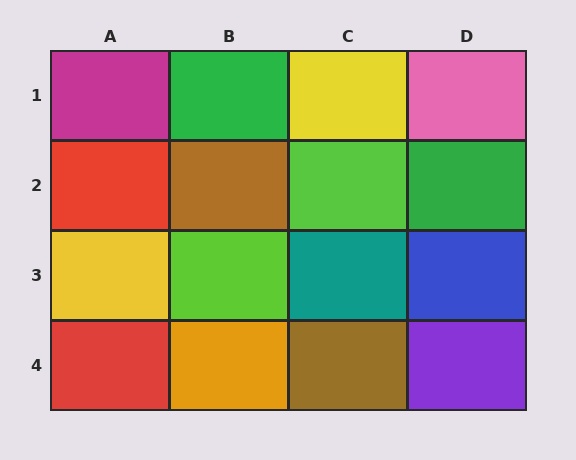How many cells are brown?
2 cells are brown.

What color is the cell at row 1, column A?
Magenta.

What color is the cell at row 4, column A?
Red.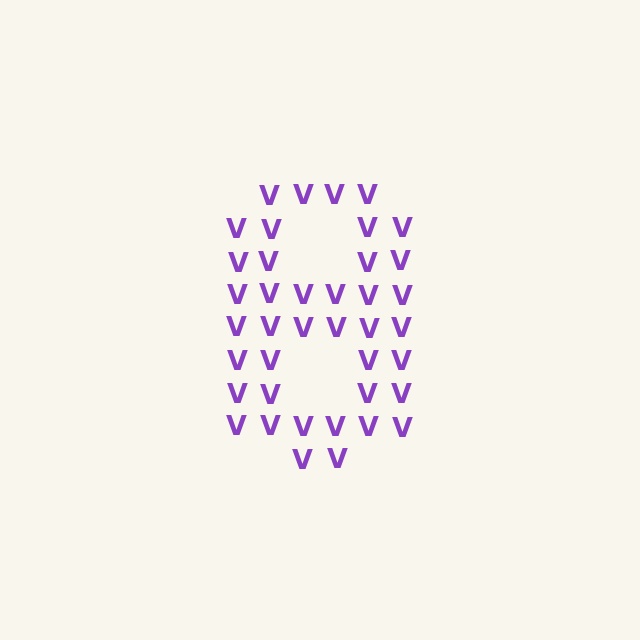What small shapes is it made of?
It is made of small letter V's.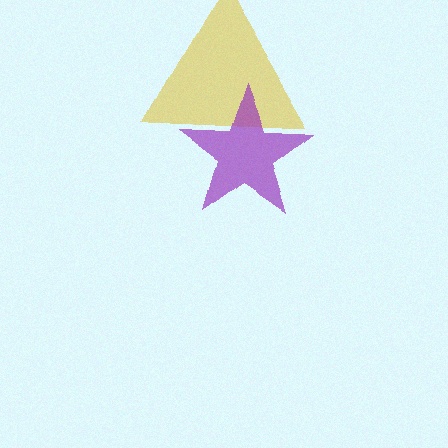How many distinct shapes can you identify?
There are 2 distinct shapes: a yellow triangle, a purple star.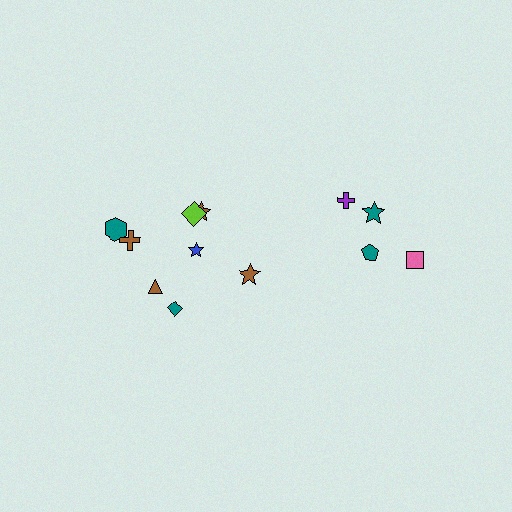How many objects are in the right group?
There are 5 objects.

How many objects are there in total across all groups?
There are 12 objects.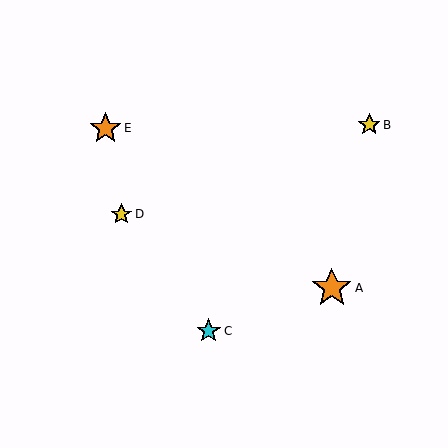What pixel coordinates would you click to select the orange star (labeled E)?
Click at (106, 128) to select the orange star E.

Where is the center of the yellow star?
The center of the yellow star is at (121, 214).